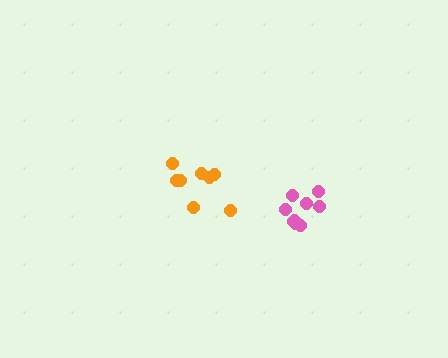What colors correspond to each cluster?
The clusters are colored: orange, pink.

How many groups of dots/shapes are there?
There are 2 groups.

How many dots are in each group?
Group 1: 8 dots, Group 2: 9 dots (17 total).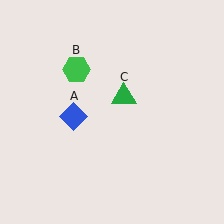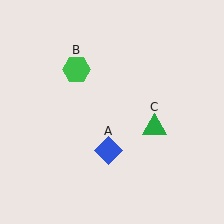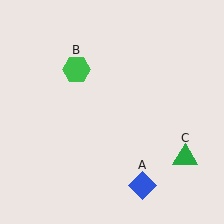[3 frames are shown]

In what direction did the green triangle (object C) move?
The green triangle (object C) moved down and to the right.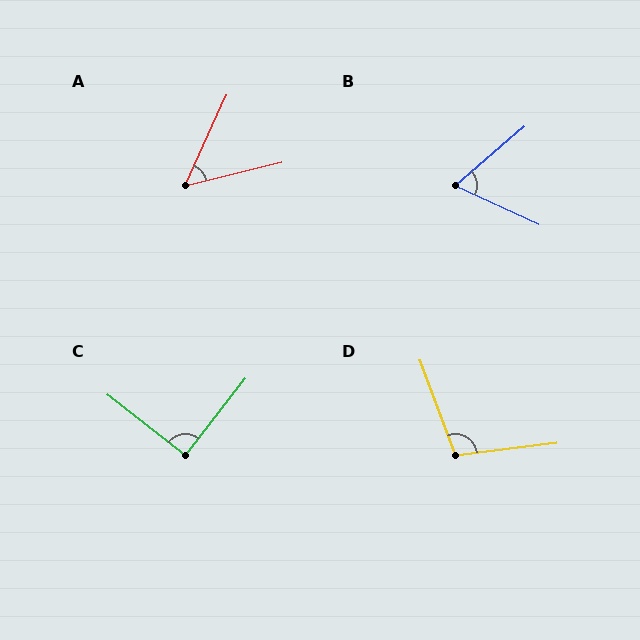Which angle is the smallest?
A, at approximately 52 degrees.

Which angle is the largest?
D, at approximately 104 degrees.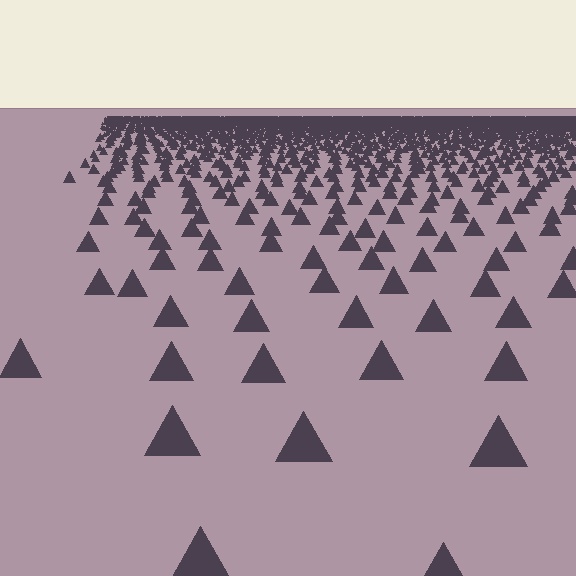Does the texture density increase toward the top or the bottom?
Density increases toward the top.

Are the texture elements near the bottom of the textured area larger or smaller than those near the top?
Larger. Near the bottom, elements are closer to the viewer and appear at a bigger on-screen size.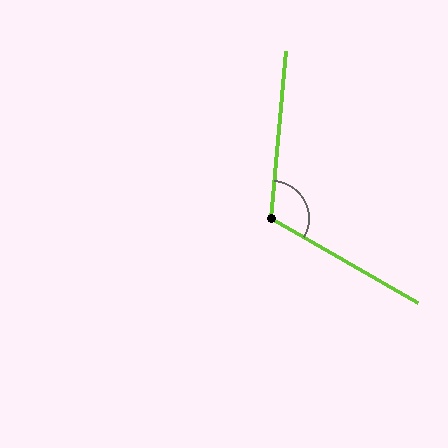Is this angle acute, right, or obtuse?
It is obtuse.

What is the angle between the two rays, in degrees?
Approximately 115 degrees.